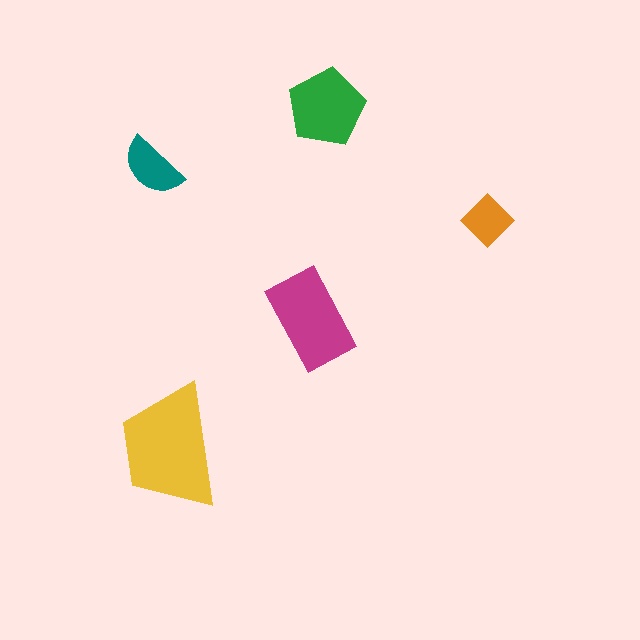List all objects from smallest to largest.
The orange diamond, the teal semicircle, the green pentagon, the magenta rectangle, the yellow trapezoid.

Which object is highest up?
The green pentagon is topmost.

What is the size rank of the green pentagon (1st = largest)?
3rd.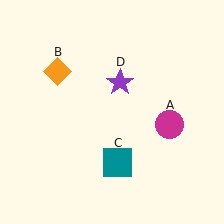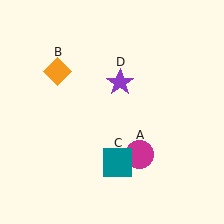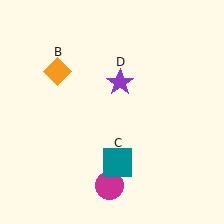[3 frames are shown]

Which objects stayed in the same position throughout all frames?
Orange diamond (object B) and teal square (object C) and purple star (object D) remained stationary.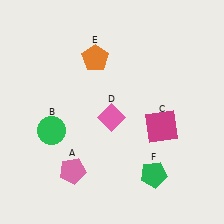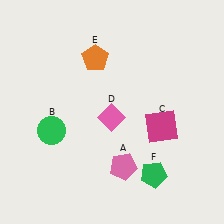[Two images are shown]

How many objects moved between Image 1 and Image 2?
1 object moved between the two images.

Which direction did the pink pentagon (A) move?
The pink pentagon (A) moved right.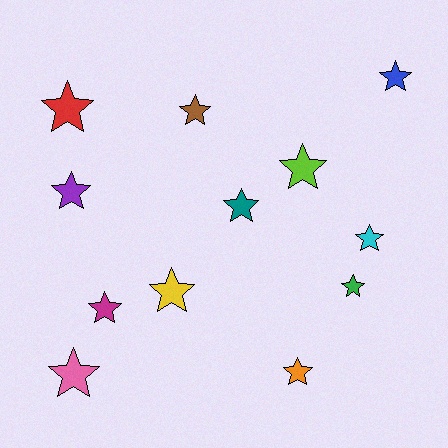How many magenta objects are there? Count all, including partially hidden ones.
There is 1 magenta object.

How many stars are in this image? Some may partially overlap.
There are 12 stars.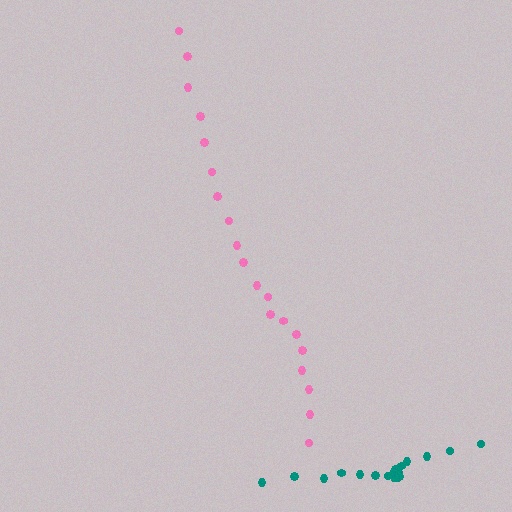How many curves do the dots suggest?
There are 2 distinct paths.